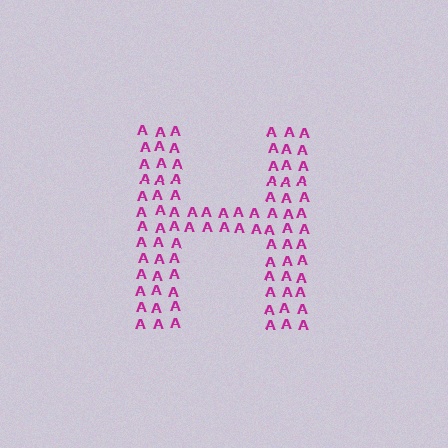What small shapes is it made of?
It is made of small letter A's.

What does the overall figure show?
The overall figure shows the letter H.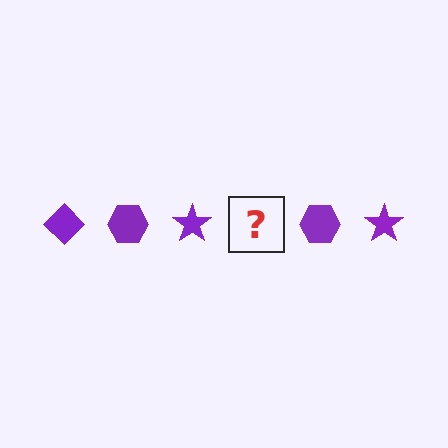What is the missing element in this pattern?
The missing element is a purple diamond.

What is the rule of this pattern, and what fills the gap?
The rule is that the pattern cycles through diamond, hexagon, star shapes in purple. The gap should be filled with a purple diamond.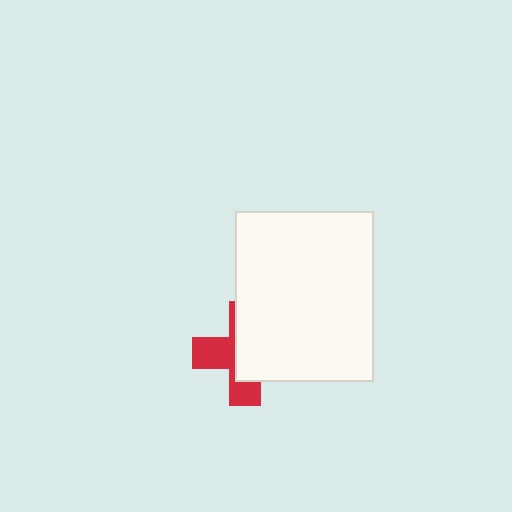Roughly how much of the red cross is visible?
A small part of it is visible (roughly 43%).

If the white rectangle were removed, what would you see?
You would see the complete red cross.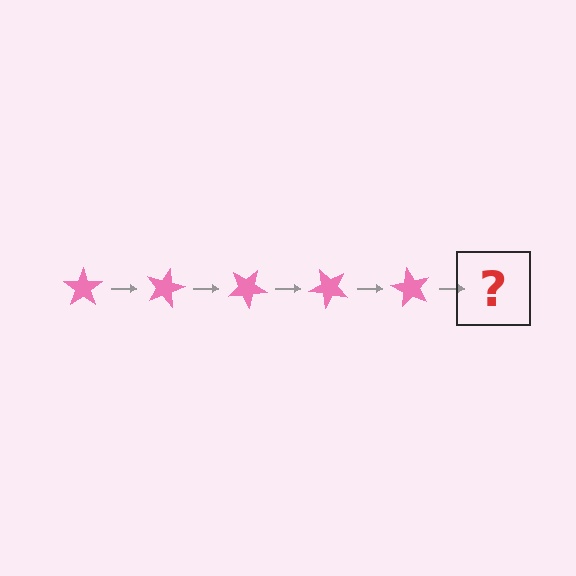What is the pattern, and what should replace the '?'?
The pattern is that the star rotates 15 degrees each step. The '?' should be a pink star rotated 75 degrees.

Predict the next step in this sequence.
The next step is a pink star rotated 75 degrees.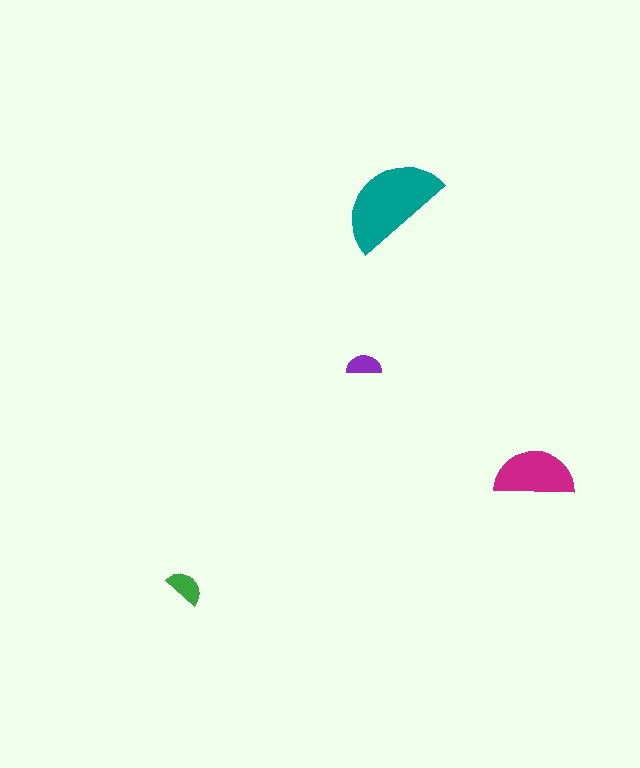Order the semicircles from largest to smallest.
the teal one, the magenta one, the green one, the purple one.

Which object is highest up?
The teal semicircle is topmost.